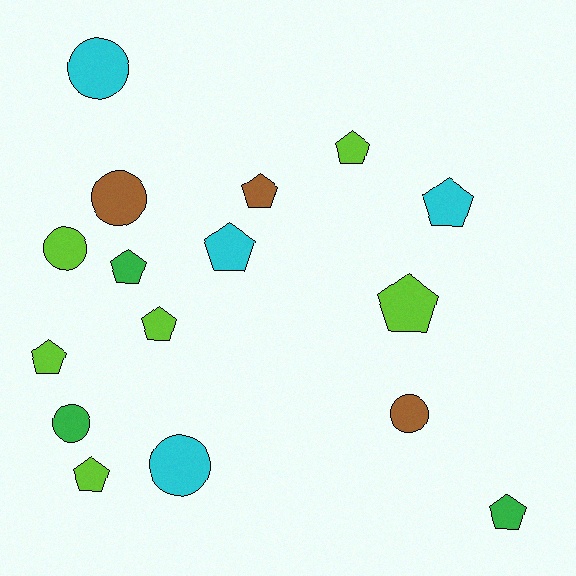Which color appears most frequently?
Lime, with 6 objects.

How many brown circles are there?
There are 2 brown circles.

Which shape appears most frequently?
Pentagon, with 10 objects.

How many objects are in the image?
There are 16 objects.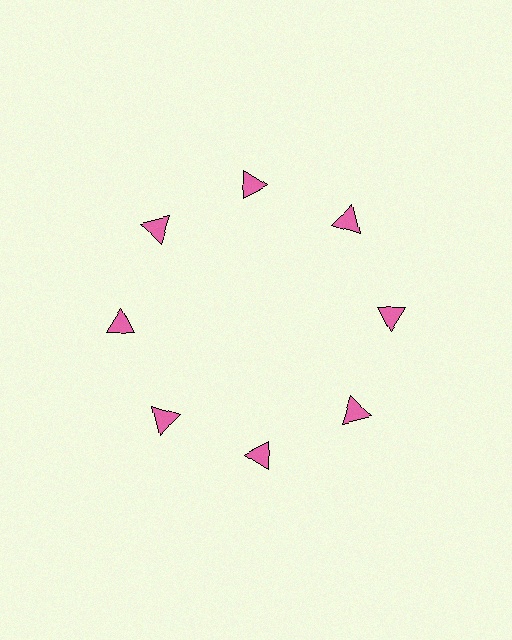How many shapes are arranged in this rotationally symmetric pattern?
There are 8 shapes, arranged in 8 groups of 1.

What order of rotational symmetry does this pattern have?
This pattern has 8-fold rotational symmetry.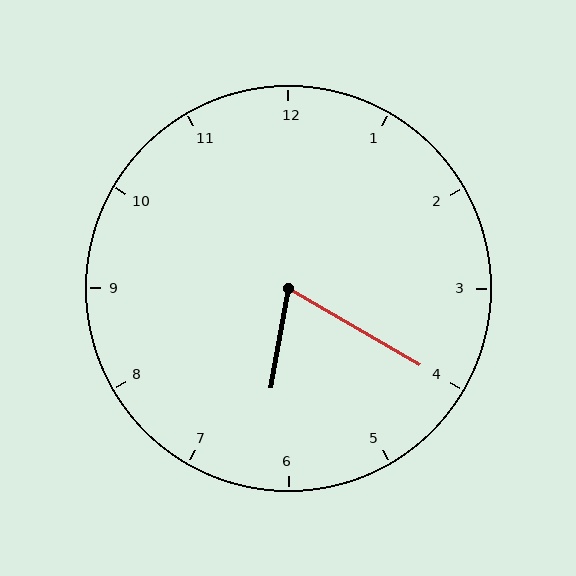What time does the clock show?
6:20.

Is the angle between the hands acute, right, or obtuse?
It is acute.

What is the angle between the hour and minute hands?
Approximately 70 degrees.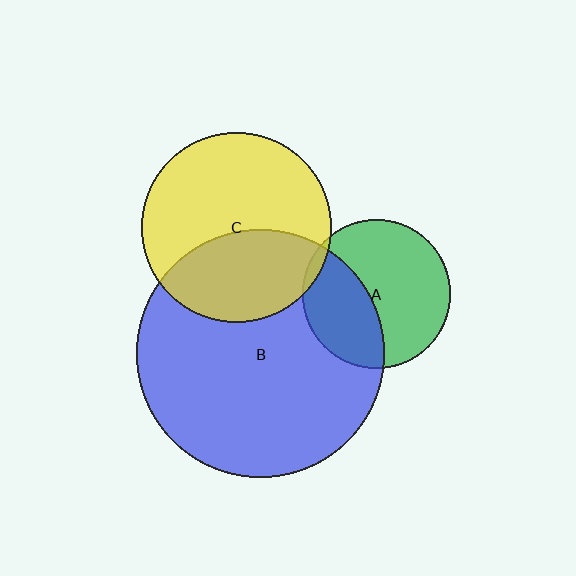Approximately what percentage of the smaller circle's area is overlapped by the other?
Approximately 40%.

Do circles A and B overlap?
Yes.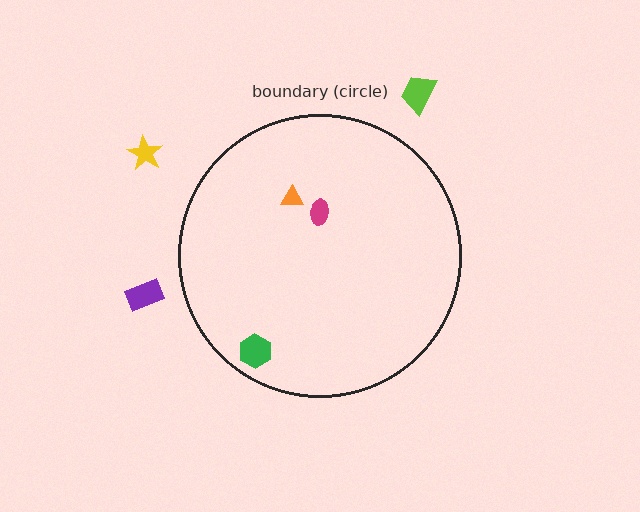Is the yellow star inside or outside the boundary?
Outside.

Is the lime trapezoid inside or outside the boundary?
Outside.